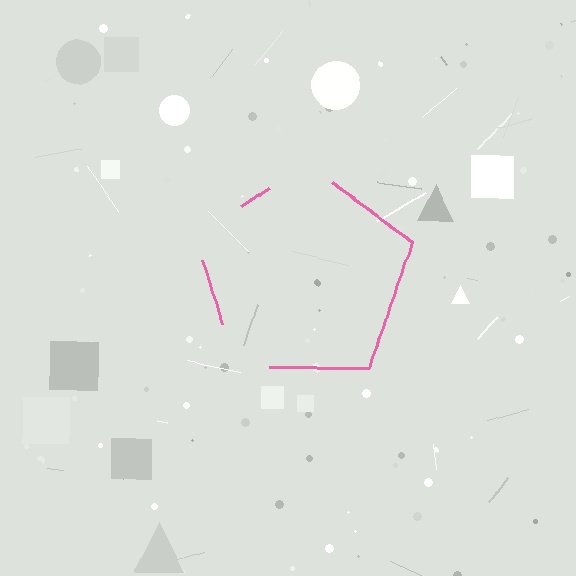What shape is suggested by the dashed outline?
The dashed outline suggests a pentagon.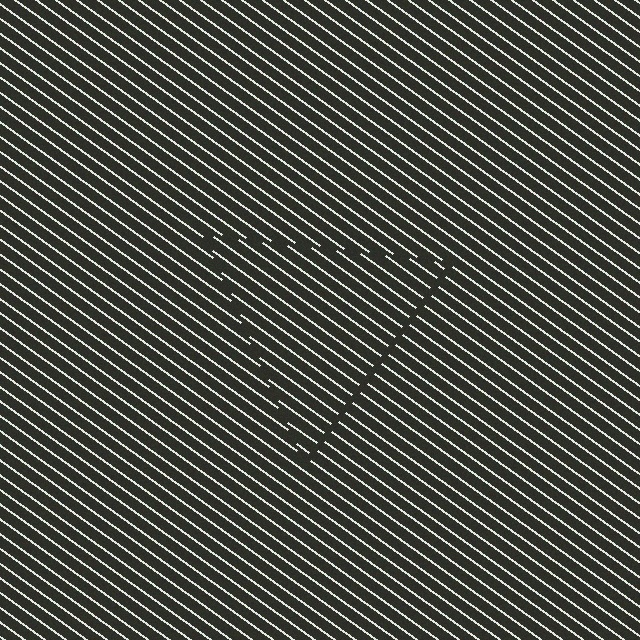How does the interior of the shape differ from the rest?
The interior of the shape contains the same grating, shifted by half a period — the contour is defined by the phase discontinuity where line-ends from the inner and outer gratings abut.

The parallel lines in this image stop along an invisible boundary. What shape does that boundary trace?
An illusory triangle. The interior of the shape contains the same grating, shifted by half a period — the contour is defined by the phase discontinuity where line-ends from the inner and outer gratings abut.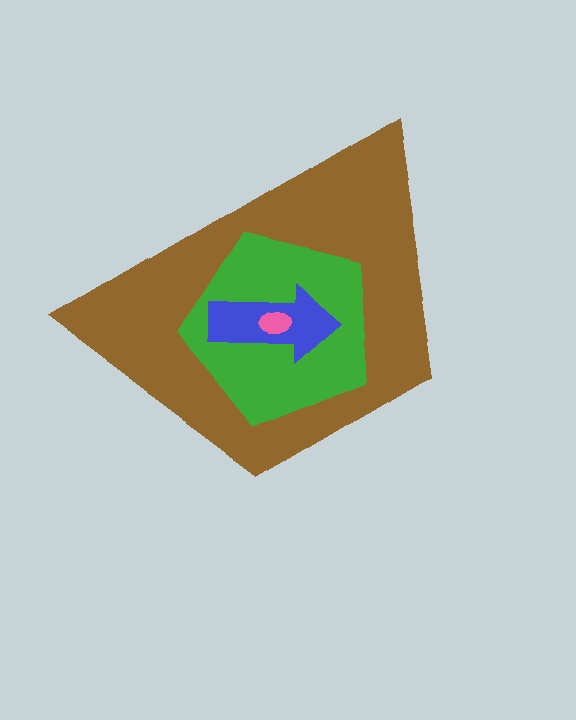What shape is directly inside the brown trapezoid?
The green pentagon.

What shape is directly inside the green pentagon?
The blue arrow.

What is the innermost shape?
The pink ellipse.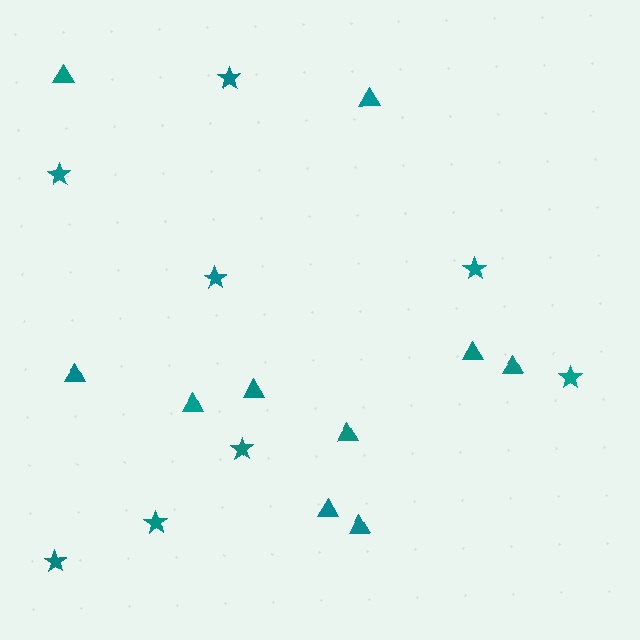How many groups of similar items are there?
There are 2 groups: one group of triangles (10) and one group of stars (8).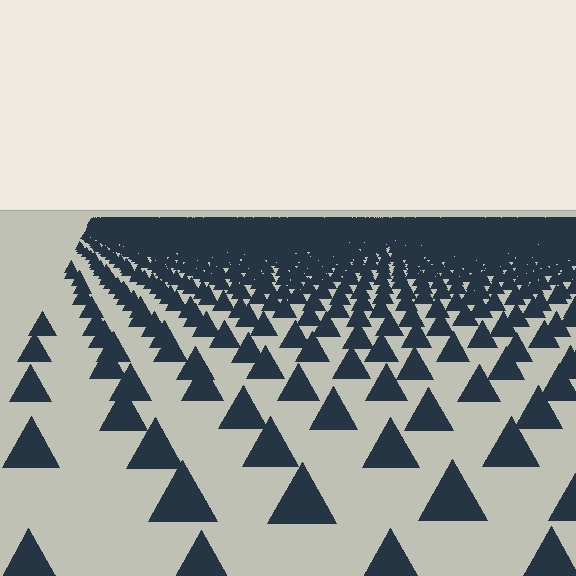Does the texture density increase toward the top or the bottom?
Density increases toward the top.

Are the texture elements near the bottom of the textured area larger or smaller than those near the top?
Larger. Near the bottom, elements are closer to the viewer and appear at a bigger on-screen size.